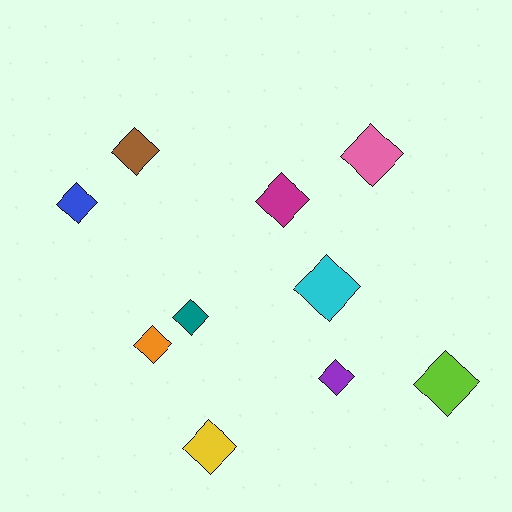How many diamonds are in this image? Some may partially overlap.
There are 10 diamonds.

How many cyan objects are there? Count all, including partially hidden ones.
There is 1 cyan object.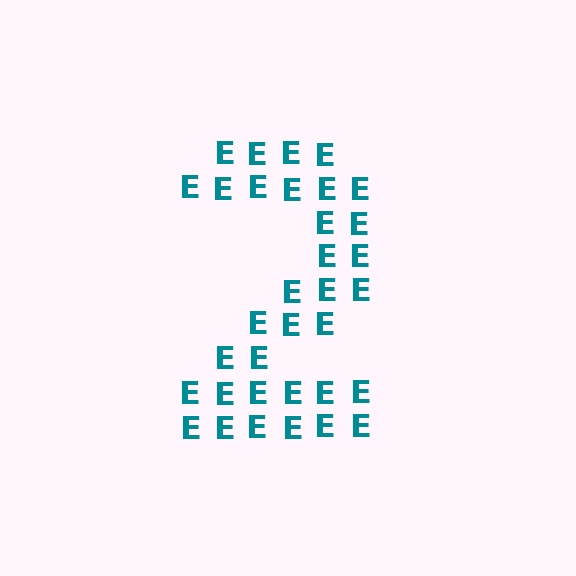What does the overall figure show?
The overall figure shows the digit 2.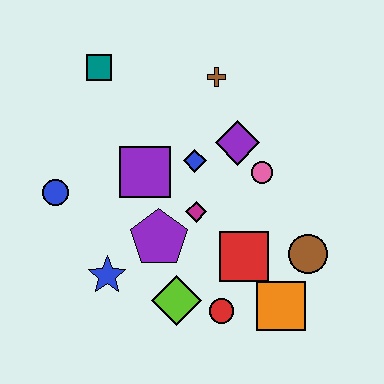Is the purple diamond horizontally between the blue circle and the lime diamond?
No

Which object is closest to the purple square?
The blue diamond is closest to the purple square.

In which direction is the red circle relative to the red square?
The red circle is below the red square.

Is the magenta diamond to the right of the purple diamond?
No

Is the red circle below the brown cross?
Yes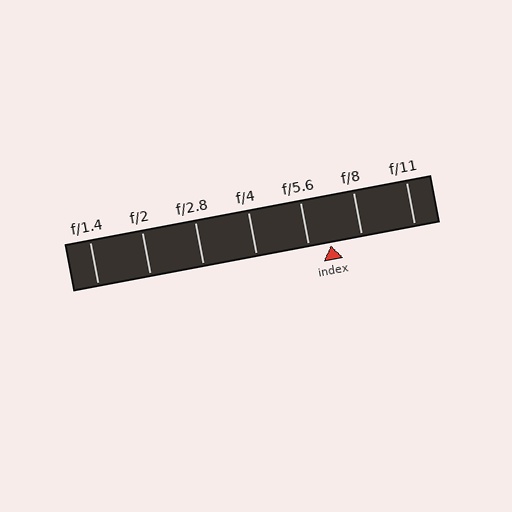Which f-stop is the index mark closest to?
The index mark is closest to f/5.6.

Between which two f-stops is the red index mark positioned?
The index mark is between f/5.6 and f/8.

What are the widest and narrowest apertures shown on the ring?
The widest aperture shown is f/1.4 and the narrowest is f/11.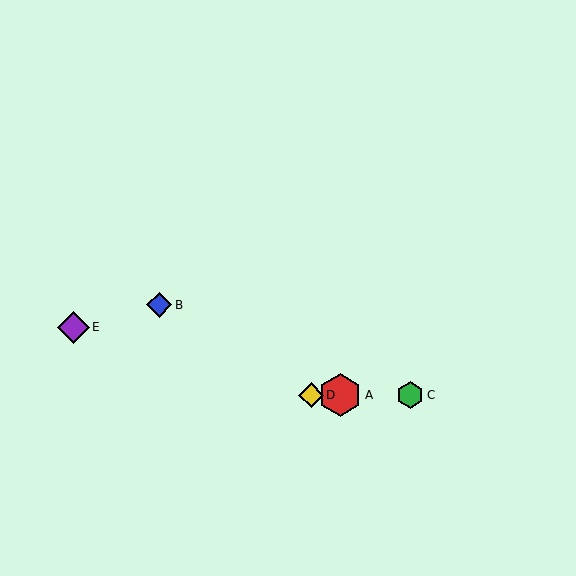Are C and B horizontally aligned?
No, C is at y≈395 and B is at y≈305.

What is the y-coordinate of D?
Object D is at y≈395.